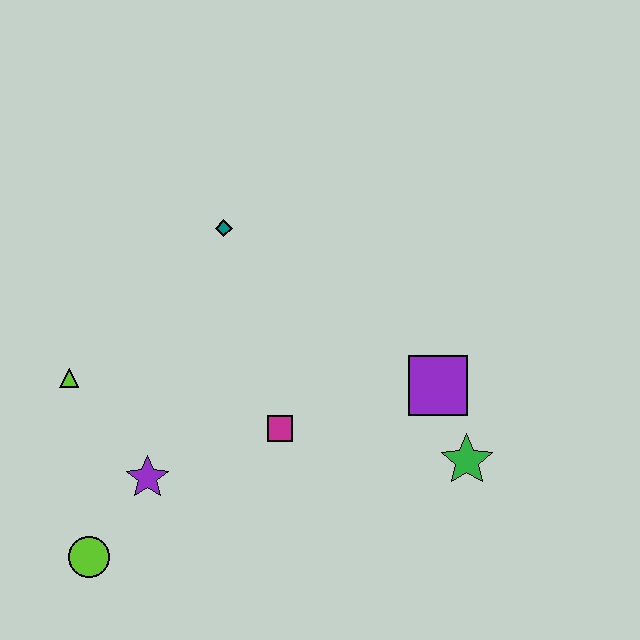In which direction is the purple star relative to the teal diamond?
The purple star is below the teal diamond.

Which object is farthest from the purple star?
The green star is farthest from the purple star.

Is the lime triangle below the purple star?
No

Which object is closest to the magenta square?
The purple star is closest to the magenta square.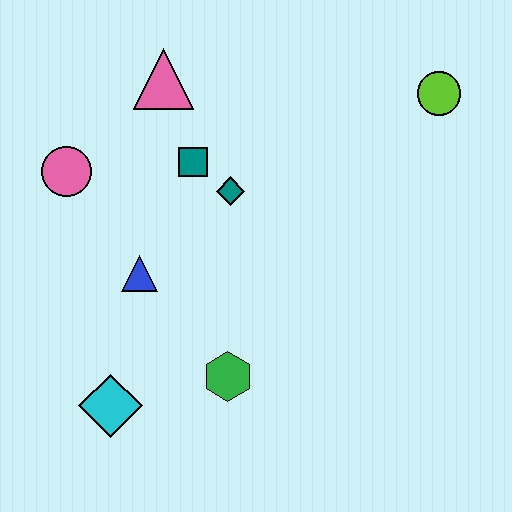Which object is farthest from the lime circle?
The cyan diamond is farthest from the lime circle.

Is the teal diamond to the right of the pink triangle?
Yes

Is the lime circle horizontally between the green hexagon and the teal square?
No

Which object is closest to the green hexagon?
The cyan diamond is closest to the green hexagon.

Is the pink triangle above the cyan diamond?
Yes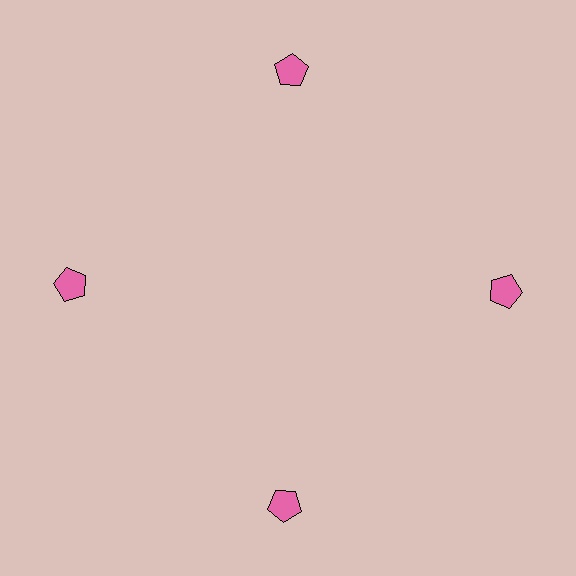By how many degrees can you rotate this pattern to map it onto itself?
The pattern maps onto itself every 90 degrees of rotation.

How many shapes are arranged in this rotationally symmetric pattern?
There are 4 shapes, arranged in 4 groups of 1.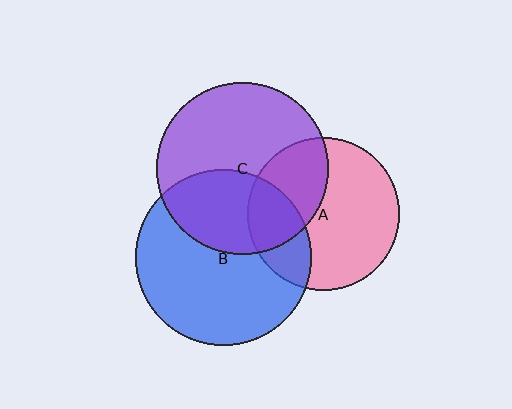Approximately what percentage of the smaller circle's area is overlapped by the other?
Approximately 25%.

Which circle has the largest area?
Circle B (blue).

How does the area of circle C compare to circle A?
Approximately 1.3 times.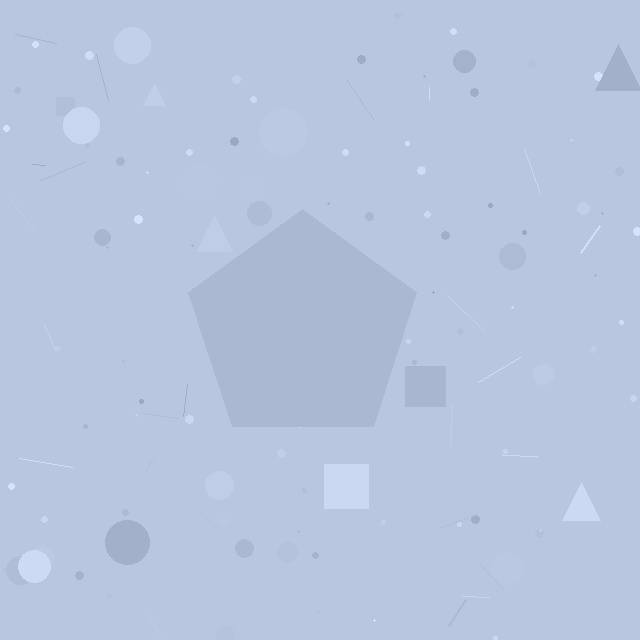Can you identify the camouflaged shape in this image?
The camouflaged shape is a pentagon.